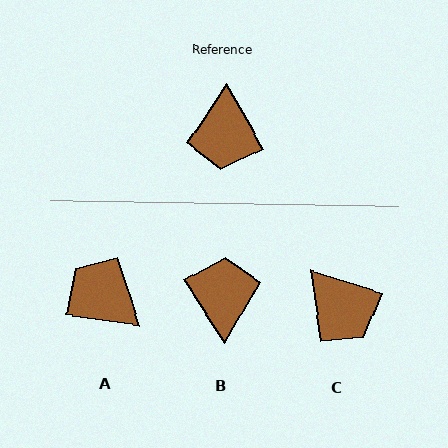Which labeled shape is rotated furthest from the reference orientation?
B, about 177 degrees away.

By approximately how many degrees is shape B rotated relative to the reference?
Approximately 177 degrees clockwise.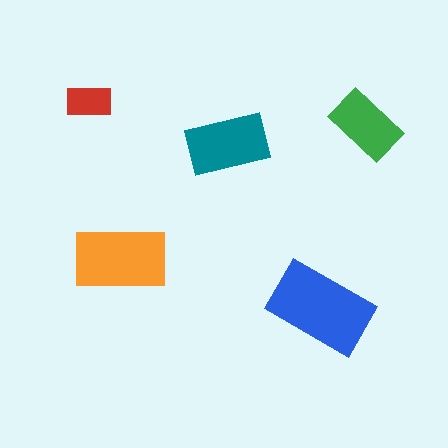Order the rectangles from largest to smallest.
the blue one, the orange one, the teal one, the green one, the red one.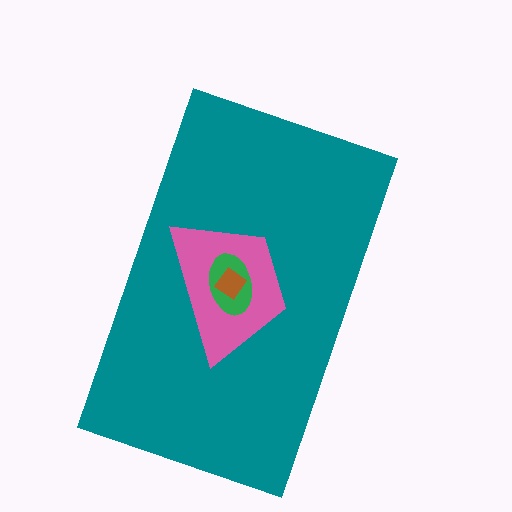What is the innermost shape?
The brown diamond.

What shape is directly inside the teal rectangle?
The pink trapezoid.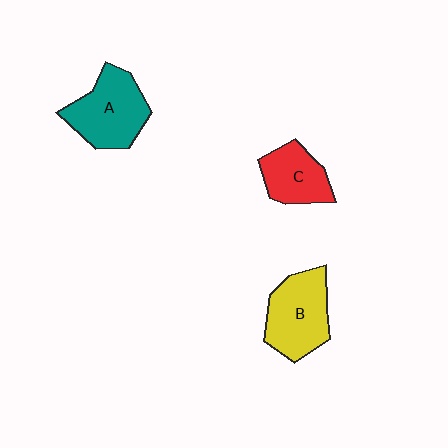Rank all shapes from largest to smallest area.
From largest to smallest: A (teal), B (yellow), C (red).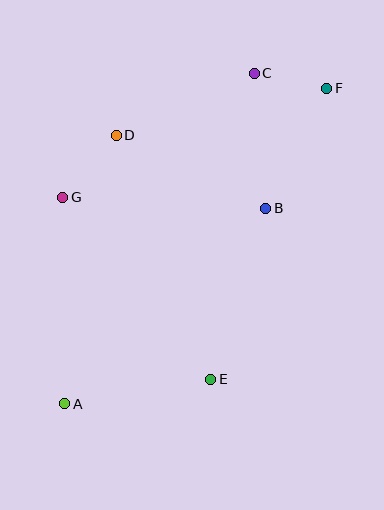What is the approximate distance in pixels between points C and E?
The distance between C and E is approximately 309 pixels.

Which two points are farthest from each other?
Points A and F are farthest from each other.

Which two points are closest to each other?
Points C and F are closest to each other.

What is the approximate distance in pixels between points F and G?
The distance between F and G is approximately 286 pixels.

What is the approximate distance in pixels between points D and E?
The distance between D and E is approximately 262 pixels.